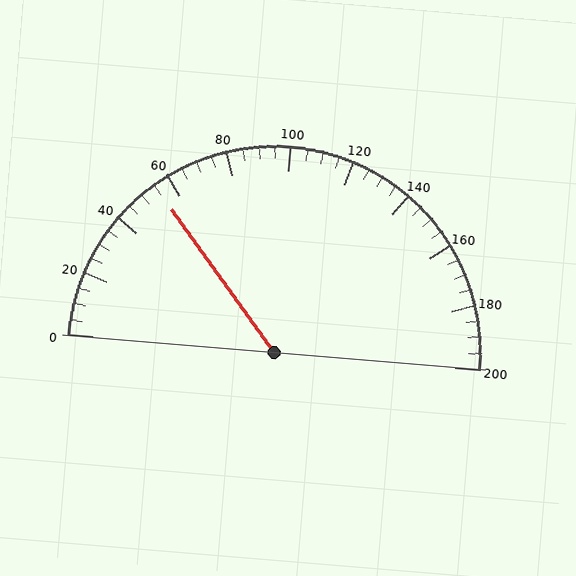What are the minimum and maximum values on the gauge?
The gauge ranges from 0 to 200.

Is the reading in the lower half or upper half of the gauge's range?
The reading is in the lower half of the range (0 to 200).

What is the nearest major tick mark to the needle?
The nearest major tick mark is 60.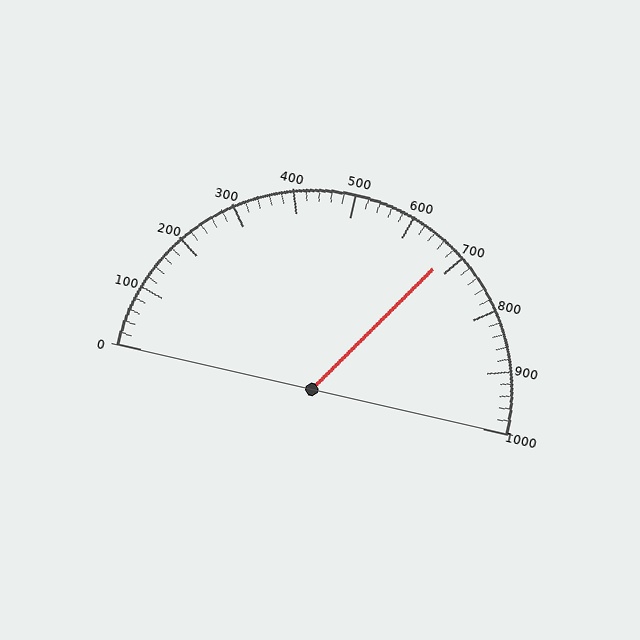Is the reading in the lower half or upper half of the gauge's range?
The reading is in the upper half of the range (0 to 1000).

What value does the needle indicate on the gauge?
The needle indicates approximately 680.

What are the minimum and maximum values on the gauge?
The gauge ranges from 0 to 1000.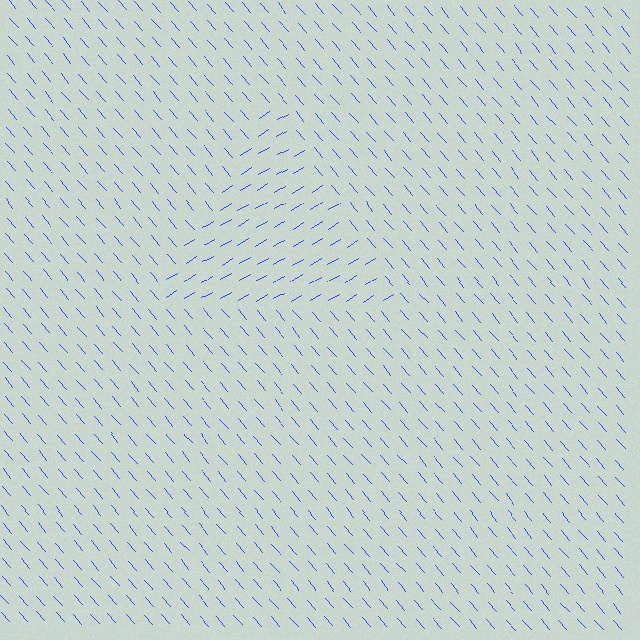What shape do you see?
I see a triangle.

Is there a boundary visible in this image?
Yes, there is a texture boundary formed by a change in line orientation.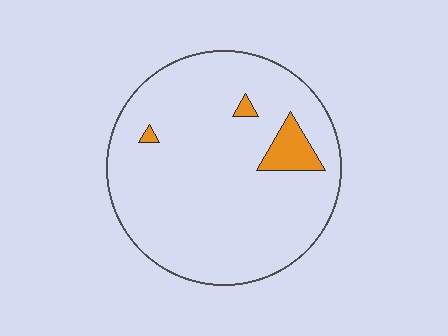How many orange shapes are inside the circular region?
3.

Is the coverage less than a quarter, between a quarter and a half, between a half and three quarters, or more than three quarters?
Less than a quarter.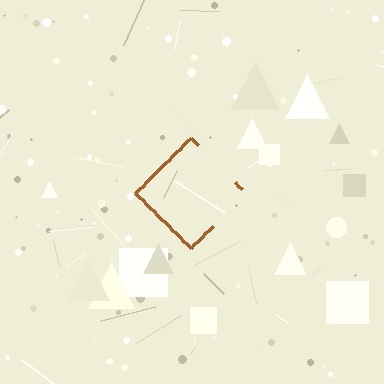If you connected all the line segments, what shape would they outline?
They would outline a diamond.